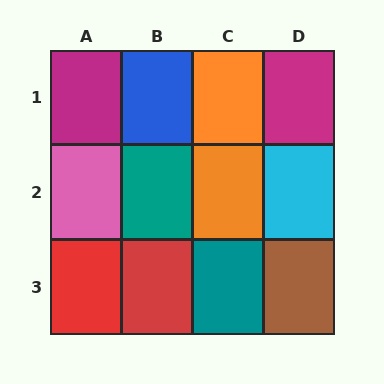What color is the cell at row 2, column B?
Teal.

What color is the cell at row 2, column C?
Orange.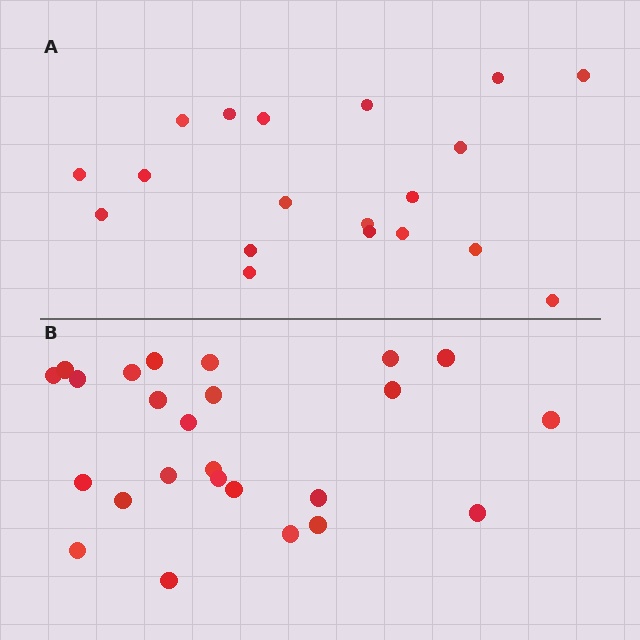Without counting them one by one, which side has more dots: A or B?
Region B (the bottom region) has more dots.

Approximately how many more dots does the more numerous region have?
Region B has about 6 more dots than region A.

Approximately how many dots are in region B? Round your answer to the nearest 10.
About 20 dots. (The exact count is 25, which rounds to 20.)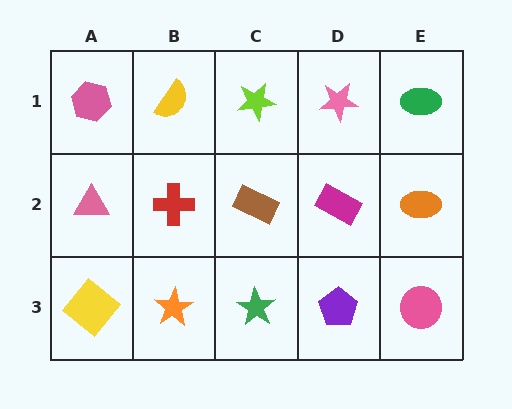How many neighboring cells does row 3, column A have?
2.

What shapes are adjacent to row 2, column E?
A green ellipse (row 1, column E), a pink circle (row 3, column E), a magenta rectangle (row 2, column D).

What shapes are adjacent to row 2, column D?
A pink star (row 1, column D), a purple pentagon (row 3, column D), a brown rectangle (row 2, column C), an orange ellipse (row 2, column E).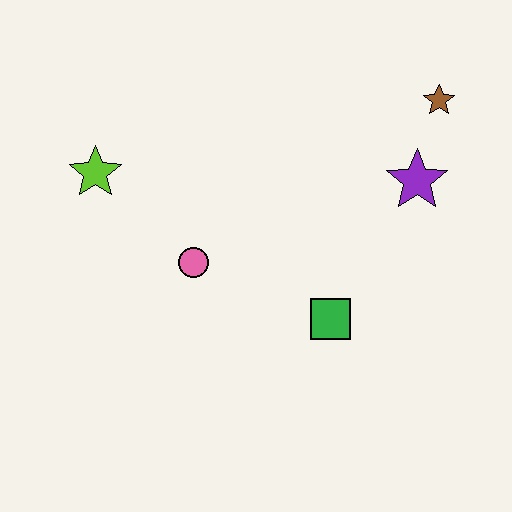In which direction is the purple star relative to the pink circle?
The purple star is to the right of the pink circle.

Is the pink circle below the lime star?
Yes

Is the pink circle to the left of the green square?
Yes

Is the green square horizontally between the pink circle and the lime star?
No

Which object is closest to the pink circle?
The lime star is closest to the pink circle.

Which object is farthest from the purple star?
The lime star is farthest from the purple star.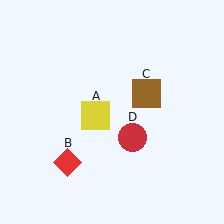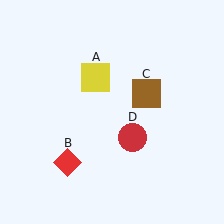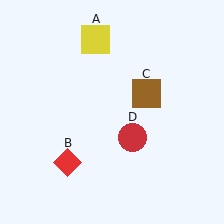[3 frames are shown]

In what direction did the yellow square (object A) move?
The yellow square (object A) moved up.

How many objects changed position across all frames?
1 object changed position: yellow square (object A).